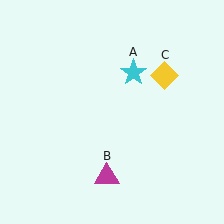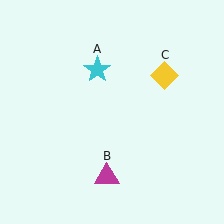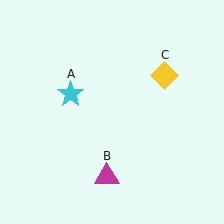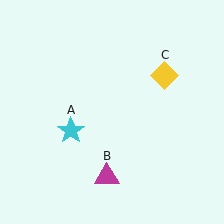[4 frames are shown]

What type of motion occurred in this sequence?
The cyan star (object A) rotated counterclockwise around the center of the scene.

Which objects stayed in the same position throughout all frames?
Magenta triangle (object B) and yellow diamond (object C) remained stationary.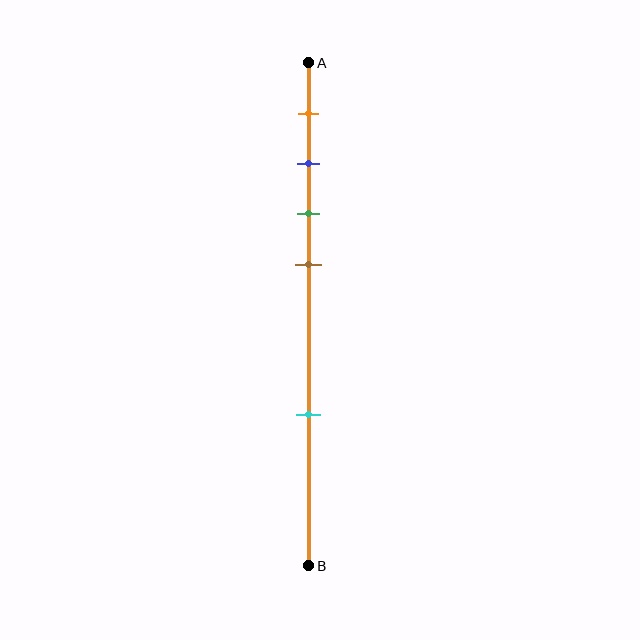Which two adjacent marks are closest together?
The blue and green marks are the closest adjacent pair.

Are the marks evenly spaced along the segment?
No, the marks are not evenly spaced.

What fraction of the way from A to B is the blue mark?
The blue mark is approximately 20% (0.2) of the way from A to B.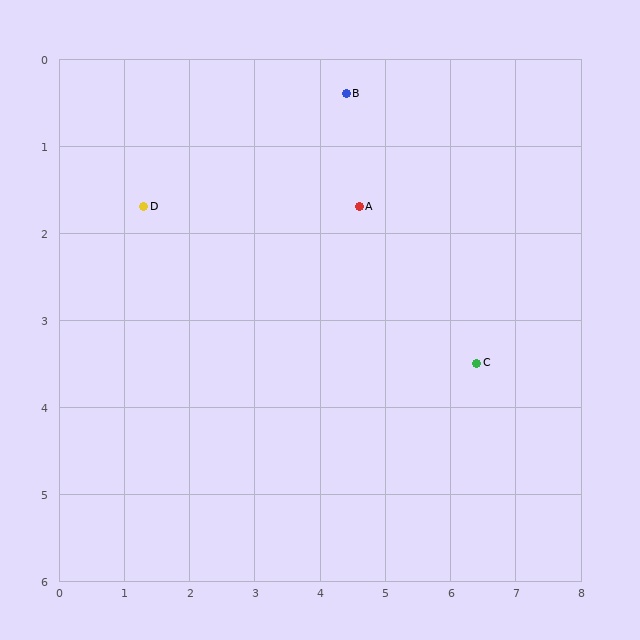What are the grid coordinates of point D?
Point D is at approximately (1.3, 1.7).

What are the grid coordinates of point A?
Point A is at approximately (4.6, 1.7).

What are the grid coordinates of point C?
Point C is at approximately (6.4, 3.5).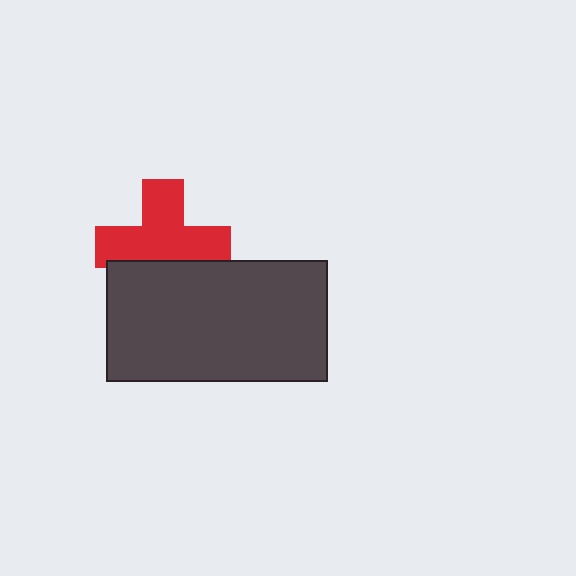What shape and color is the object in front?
The object in front is a dark gray rectangle.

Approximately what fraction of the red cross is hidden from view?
Roughly 31% of the red cross is hidden behind the dark gray rectangle.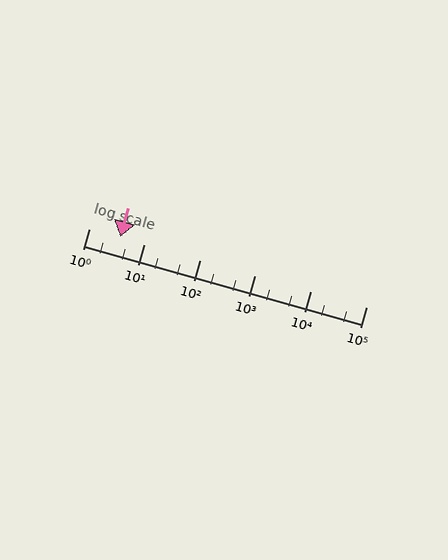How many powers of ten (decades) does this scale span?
The scale spans 5 decades, from 1 to 100000.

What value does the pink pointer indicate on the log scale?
The pointer indicates approximately 3.7.